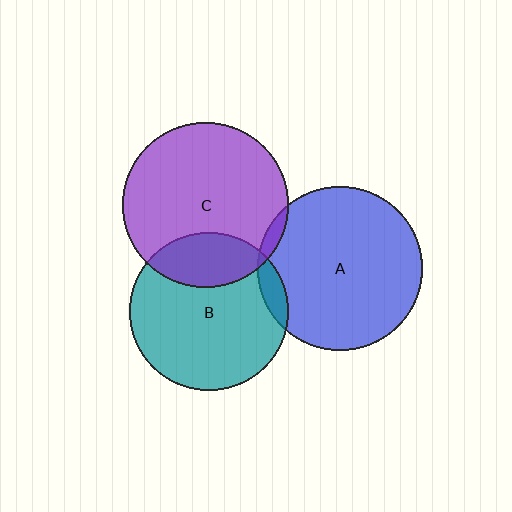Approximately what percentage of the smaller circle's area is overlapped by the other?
Approximately 5%.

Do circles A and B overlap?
Yes.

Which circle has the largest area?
Circle C (purple).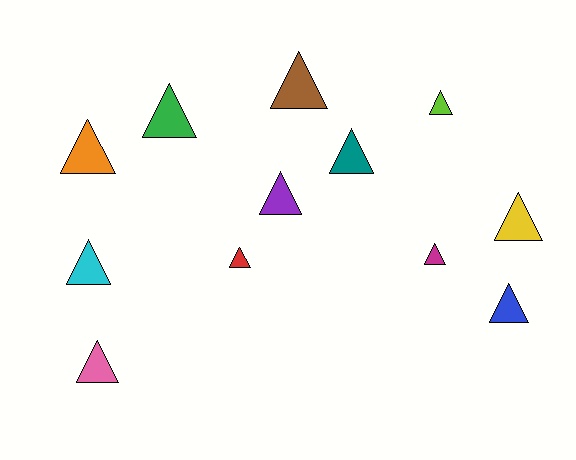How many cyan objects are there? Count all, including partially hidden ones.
There is 1 cyan object.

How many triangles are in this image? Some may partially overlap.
There are 12 triangles.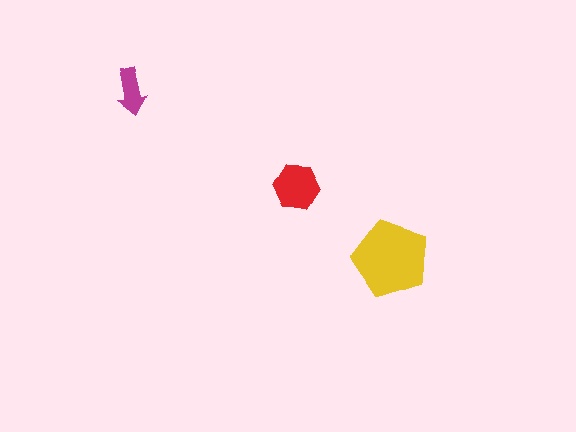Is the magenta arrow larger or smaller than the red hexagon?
Smaller.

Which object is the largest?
The yellow pentagon.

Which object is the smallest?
The magenta arrow.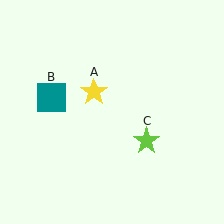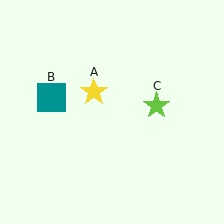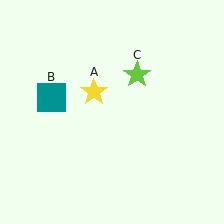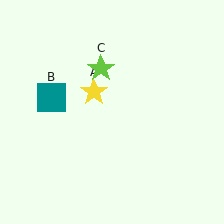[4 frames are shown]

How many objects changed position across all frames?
1 object changed position: lime star (object C).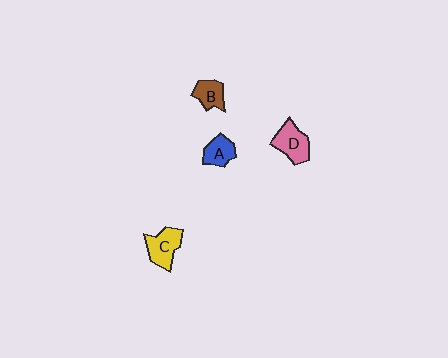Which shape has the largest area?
Shape D (pink).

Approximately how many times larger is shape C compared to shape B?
Approximately 1.4 times.